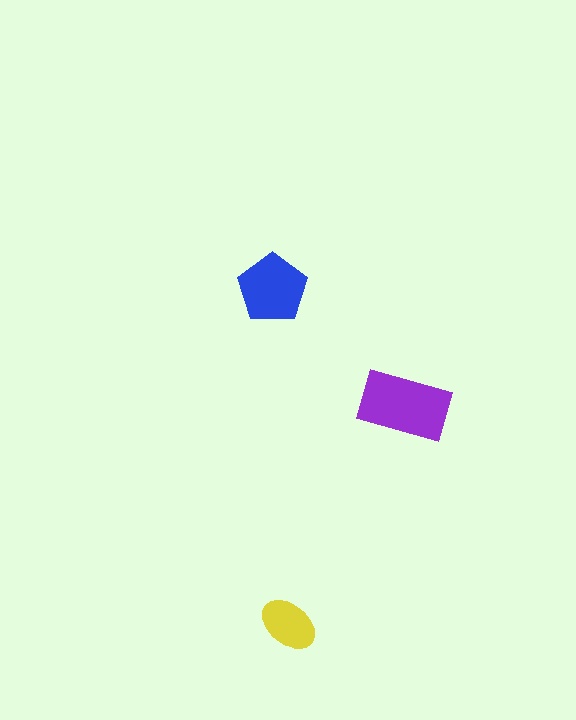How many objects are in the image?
There are 3 objects in the image.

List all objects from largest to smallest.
The purple rectangle, the blue pentagon, the yellow ellipse.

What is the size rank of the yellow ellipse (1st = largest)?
3rd.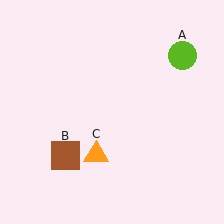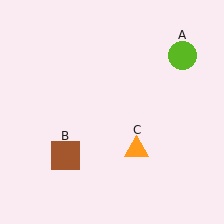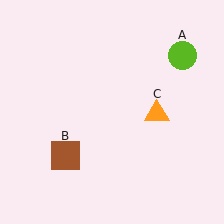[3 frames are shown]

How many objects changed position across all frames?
1 object changed position: orange triangle (object C).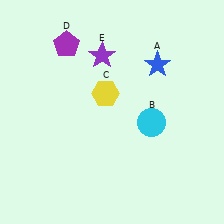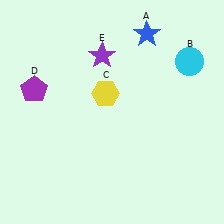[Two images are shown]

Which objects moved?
The objects that moved are: the blue star (A), the cyan circle (B), the purple pentagon (D).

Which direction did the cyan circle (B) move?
The cyan circle (B) moved up.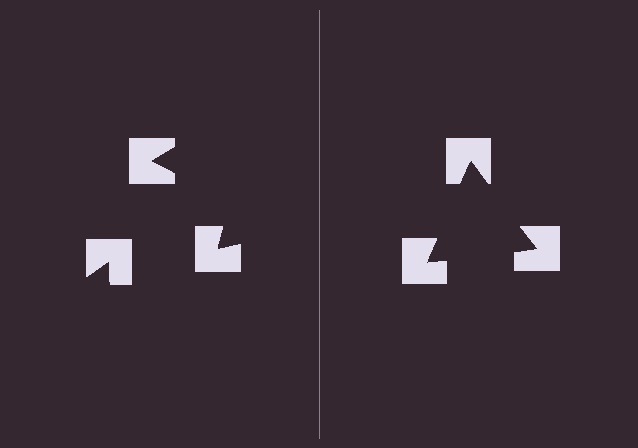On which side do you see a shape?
An illusory triangle appears on the right side. On the left side the wedge cuts are rotated, so no coherent shape forms.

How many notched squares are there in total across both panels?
6 — 3 on each side.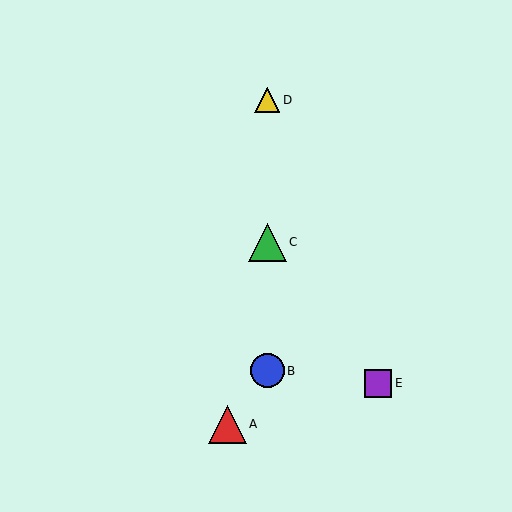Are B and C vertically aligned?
Yes, both are at x≈267.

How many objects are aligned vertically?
3 objects (B, C, D) are aligned vertically.